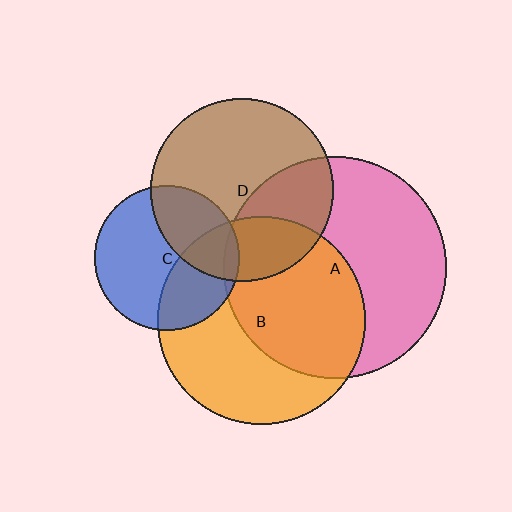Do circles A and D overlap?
Yes.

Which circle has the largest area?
Circle A (pink).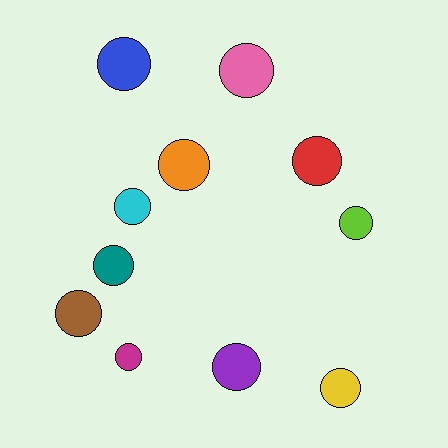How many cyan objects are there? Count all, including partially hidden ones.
There is 1 cyan object.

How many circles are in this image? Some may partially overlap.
There are 11 circles.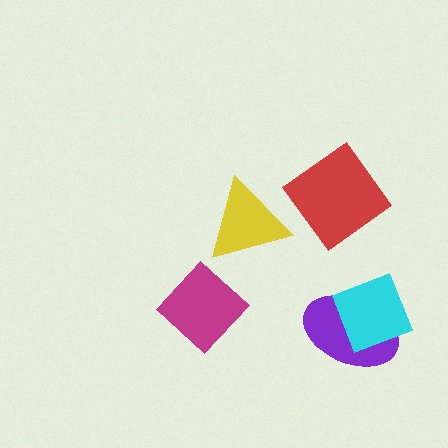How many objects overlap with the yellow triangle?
0 objects overlap with the yellow triangle.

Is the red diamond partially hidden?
No, no other shape covers it.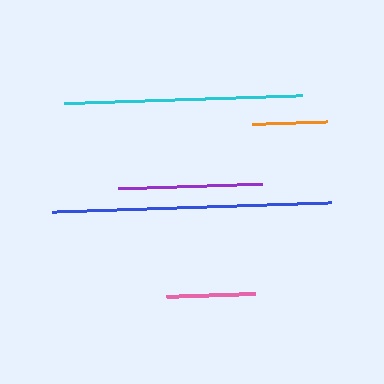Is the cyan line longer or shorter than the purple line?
The cyan line is longer than the purple line.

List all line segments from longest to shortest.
From longest to shortest: blue, cyan, purple, pink, orange.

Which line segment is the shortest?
The orange line is the shortest at approximately 75 pixels.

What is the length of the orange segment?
The orange segment is approximately 75 pixels long.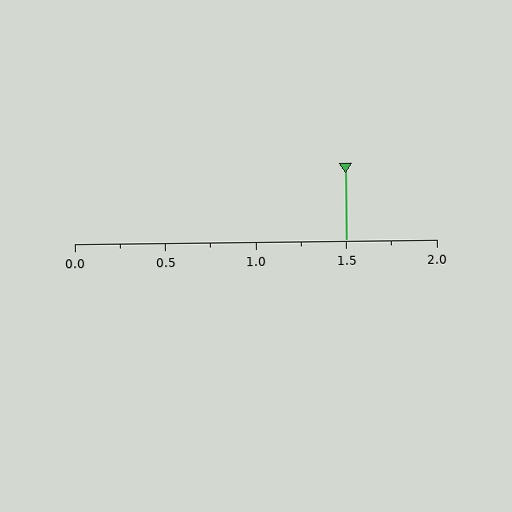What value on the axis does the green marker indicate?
The marker indicates approximately 1.5.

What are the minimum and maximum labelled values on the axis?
The axis runs from 0.0 to 2.0.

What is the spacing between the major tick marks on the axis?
The major ticks are spaced 0.5 apart.